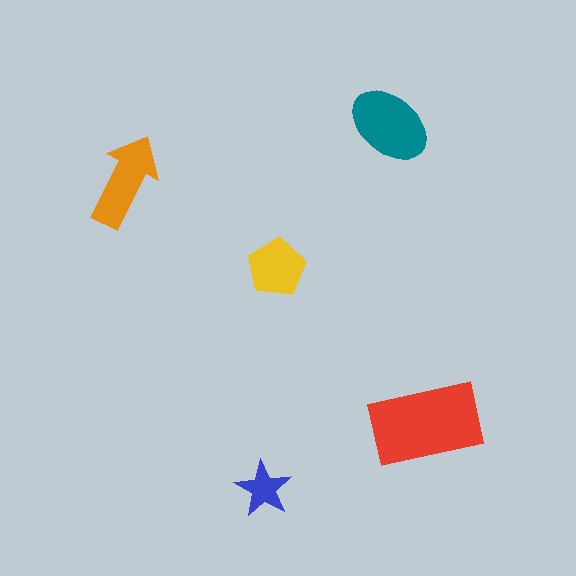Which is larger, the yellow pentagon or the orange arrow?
The orange arrow.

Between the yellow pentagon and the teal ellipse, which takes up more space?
The teal ellipse.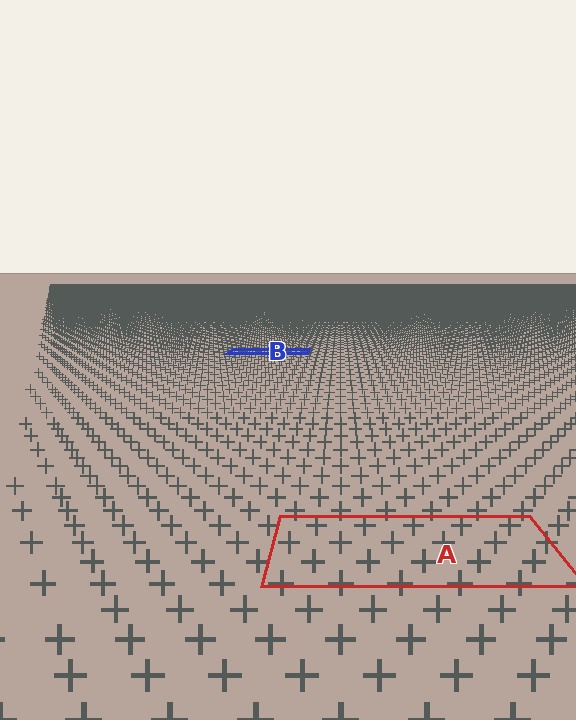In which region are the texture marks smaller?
The texture marks are smaller in region B, because it is farther away.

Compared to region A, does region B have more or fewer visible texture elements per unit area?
Region B has more texture elements per unit area — they are packed more densely because it is farther away.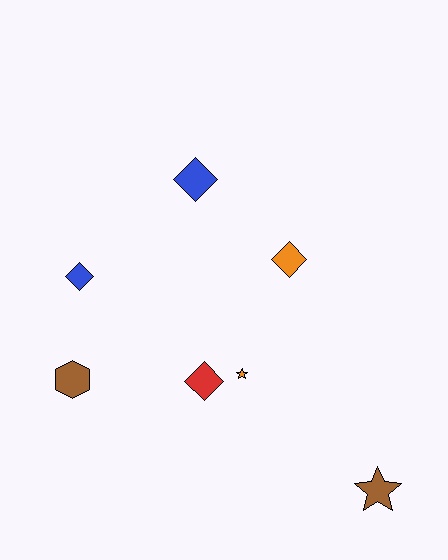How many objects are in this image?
There are 7 objects.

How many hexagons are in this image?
There is 1 hexagon.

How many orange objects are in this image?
There are 2 orange objects.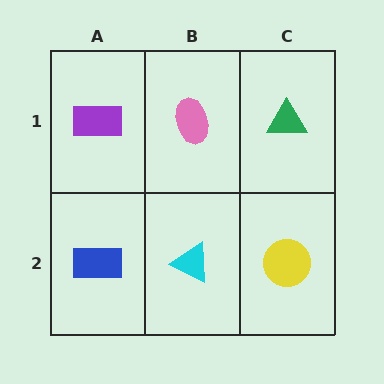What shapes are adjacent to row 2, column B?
A pink ellipse (row 1, column B), a blue rectangle (row 2, column A), a yellow circle (row 2, column C).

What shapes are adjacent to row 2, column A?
A purple rectangle (row 1, column A), a cyan triangle (row 2, column B).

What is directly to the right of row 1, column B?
A green triangle.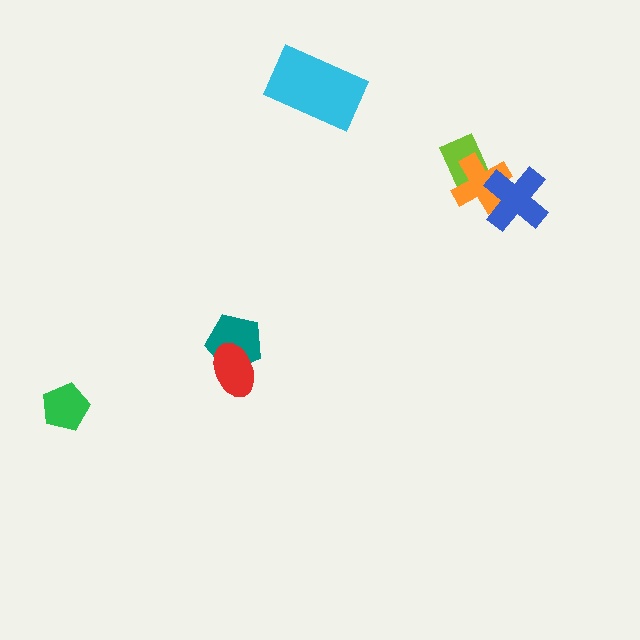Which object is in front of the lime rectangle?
The orange cross is in front of the lime rectangle.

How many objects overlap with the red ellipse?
1 object overlaps with the red ellipse.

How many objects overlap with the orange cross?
2 objects overlap with the orange cross.